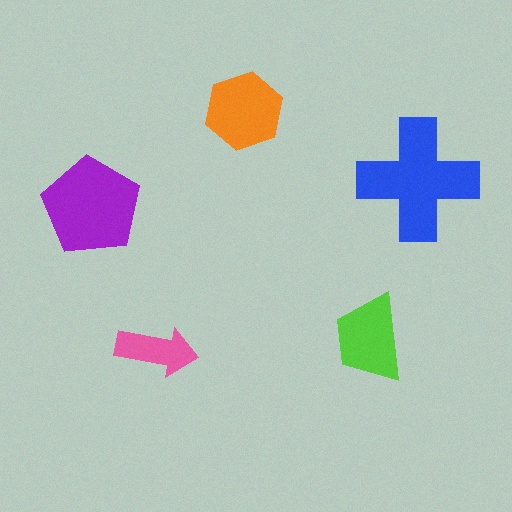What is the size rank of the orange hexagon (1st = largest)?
3rd.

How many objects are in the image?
There are 5 objects in the image.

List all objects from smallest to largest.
The pink arrow, the lime trapezoid, the orange hexagon, the purple pentagon, the blue cross.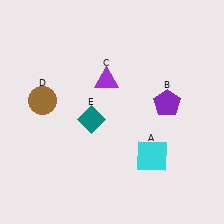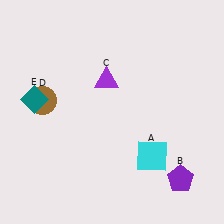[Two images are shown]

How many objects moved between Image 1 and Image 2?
2 objects moved between the two images.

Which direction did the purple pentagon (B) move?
The purple pentagon (B) moved down.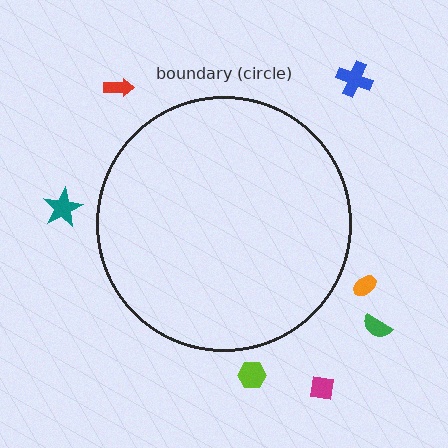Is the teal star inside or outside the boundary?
Outside.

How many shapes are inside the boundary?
0 inside, 7 outside.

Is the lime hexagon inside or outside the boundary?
Outside.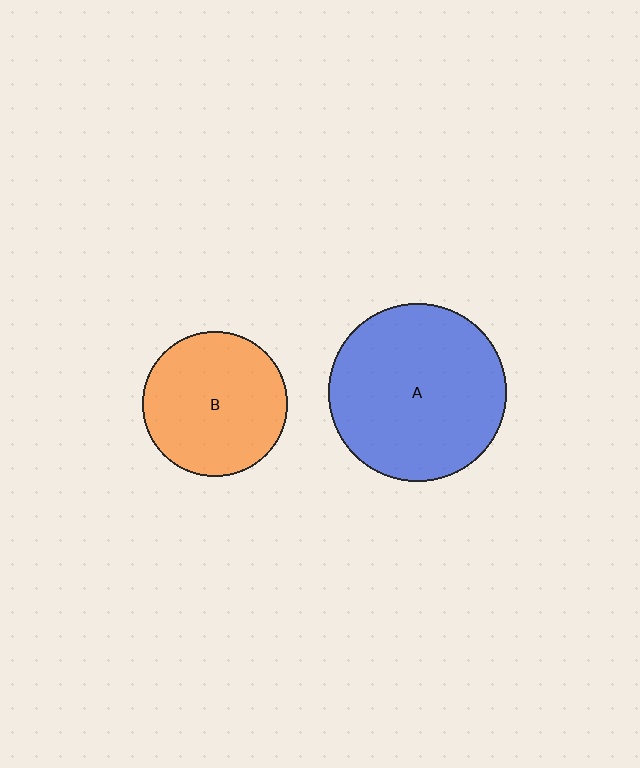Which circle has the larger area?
Circle A (blue).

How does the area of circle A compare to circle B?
Approximately 1.5 times.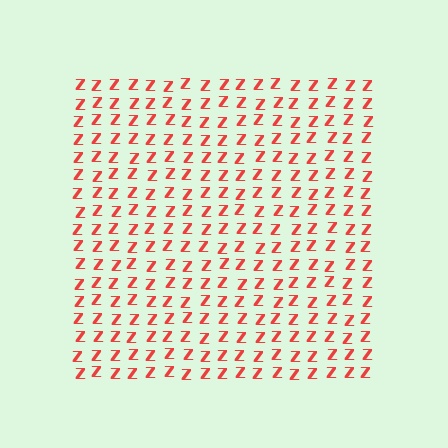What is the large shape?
The large shape is a square.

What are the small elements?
The small elements are letter Z's.